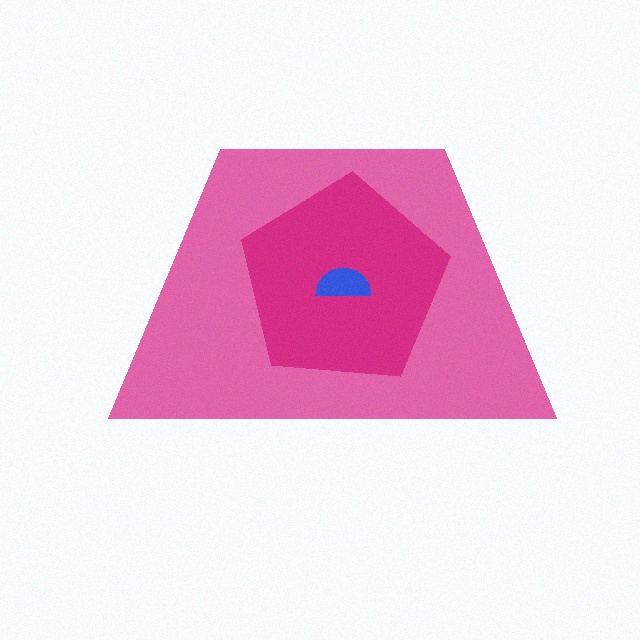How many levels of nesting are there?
3.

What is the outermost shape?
The pink trapezoid.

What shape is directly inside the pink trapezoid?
The magenta pentagon.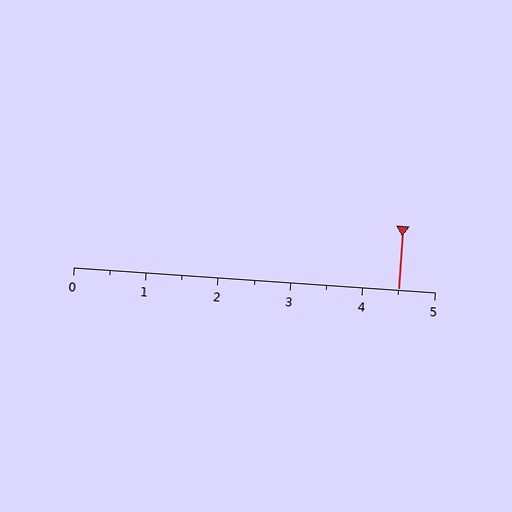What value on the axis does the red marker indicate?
The marker indicates approximately 4.5.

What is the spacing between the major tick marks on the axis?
The major ticks are spaced 1 apart.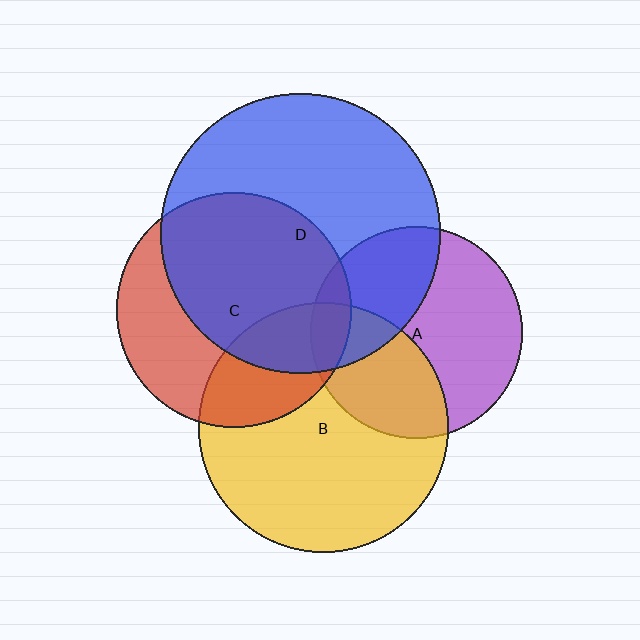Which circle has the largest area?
Circle D (blue).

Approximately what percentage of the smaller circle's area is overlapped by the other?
Approximately 60%.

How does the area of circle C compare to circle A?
Approximately 1.2 times.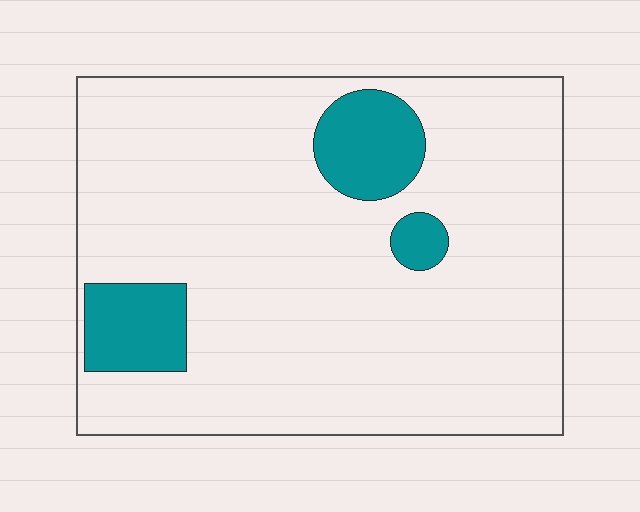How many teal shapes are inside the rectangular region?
3.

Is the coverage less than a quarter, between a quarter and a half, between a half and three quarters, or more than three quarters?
Less than a quarter.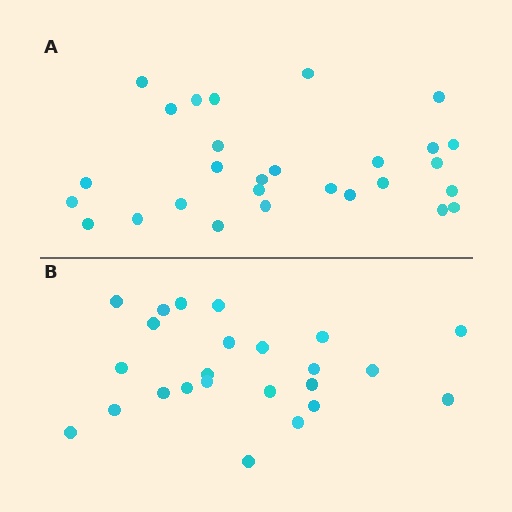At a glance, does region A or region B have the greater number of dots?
Region A (the top region) has more dots.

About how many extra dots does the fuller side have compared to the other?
Region A has about 4 more dots than region B.